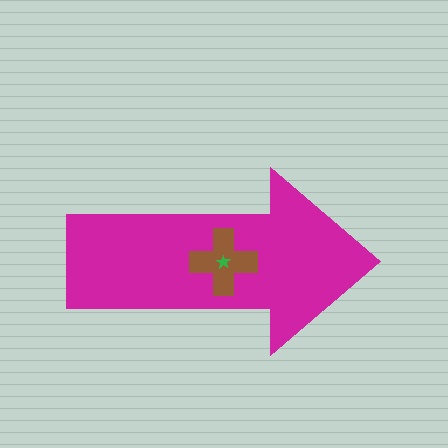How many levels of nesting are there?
3.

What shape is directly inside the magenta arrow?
The brown cross.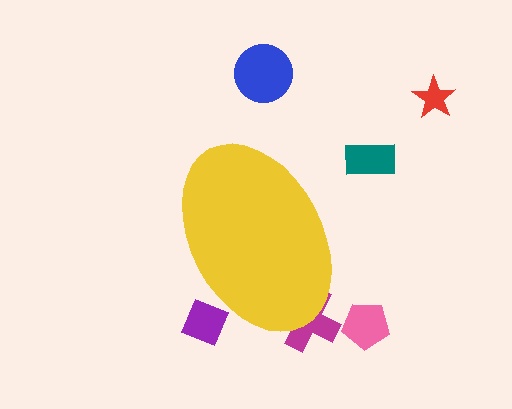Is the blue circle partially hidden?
No, the blue circle is fully visible.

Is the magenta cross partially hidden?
Yes, the magenta cross is partially hidden behind the yellow ellipse.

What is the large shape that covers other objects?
A yellow ellipse.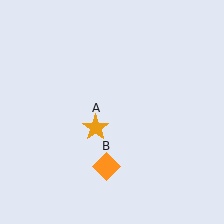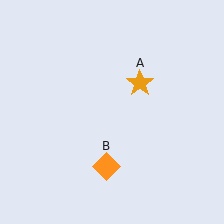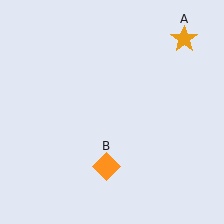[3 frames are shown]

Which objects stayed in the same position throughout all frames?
Orange diamond (object B) remained stationary.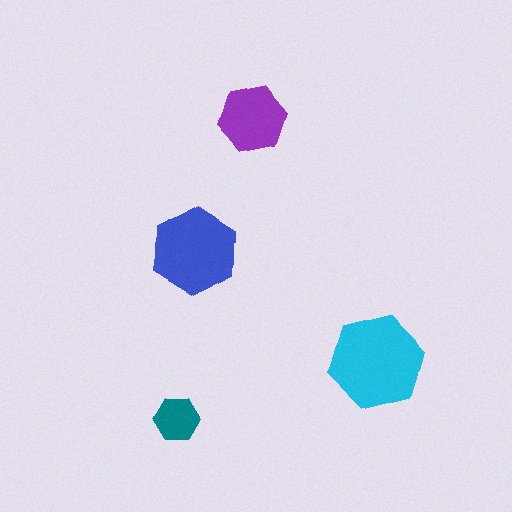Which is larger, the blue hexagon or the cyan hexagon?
The cyan one.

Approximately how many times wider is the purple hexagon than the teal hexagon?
About 1.5 times wider.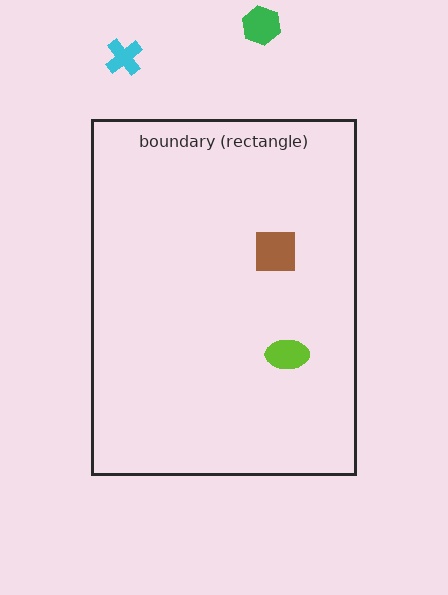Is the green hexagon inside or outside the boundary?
Outside.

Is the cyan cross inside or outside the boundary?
Outside.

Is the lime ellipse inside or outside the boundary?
Inside.